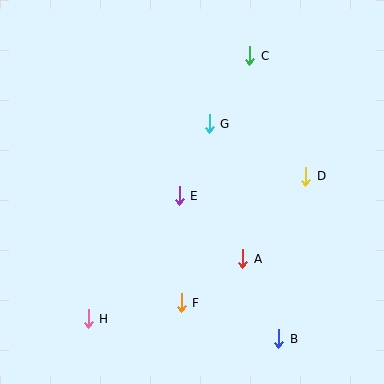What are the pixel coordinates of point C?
Point C is at (250, 56).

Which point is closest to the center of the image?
Point E at (179, 196) is closest to the center.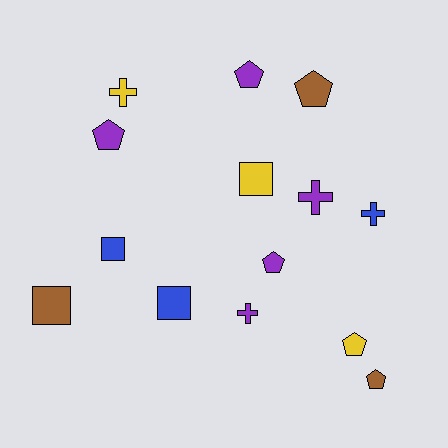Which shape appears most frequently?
Pentagon, with 6 objects.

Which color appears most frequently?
Purple, with 5 objects.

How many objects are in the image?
There are 14 objects.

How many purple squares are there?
There are no purple squares.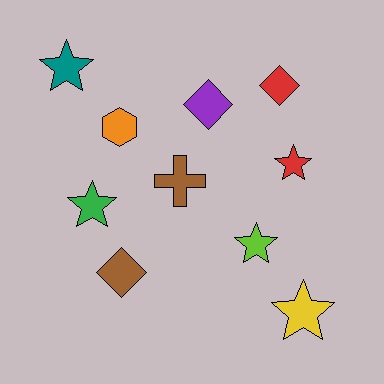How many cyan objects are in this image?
There are no cyan objects.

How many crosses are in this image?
There is 1 cross.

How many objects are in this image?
There are 10 objects.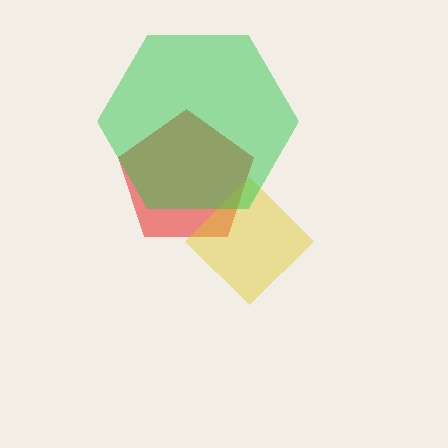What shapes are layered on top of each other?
The layered shapes are: a red pentagon, a yellow diamond, a green hexagon.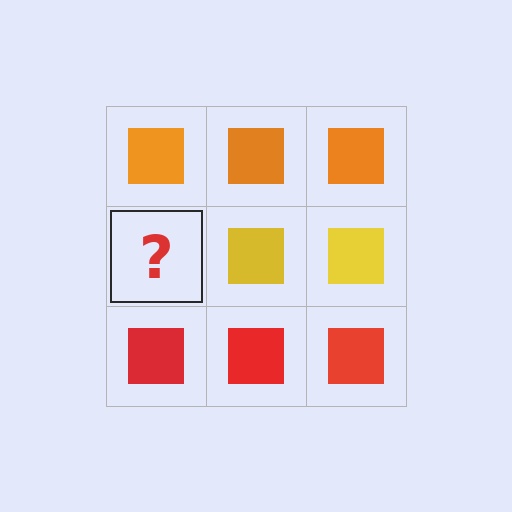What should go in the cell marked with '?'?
The missing cell should contain a yellow square.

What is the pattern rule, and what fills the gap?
The rule is that each row has a consistent color. The gap should be filled with a yellow square.